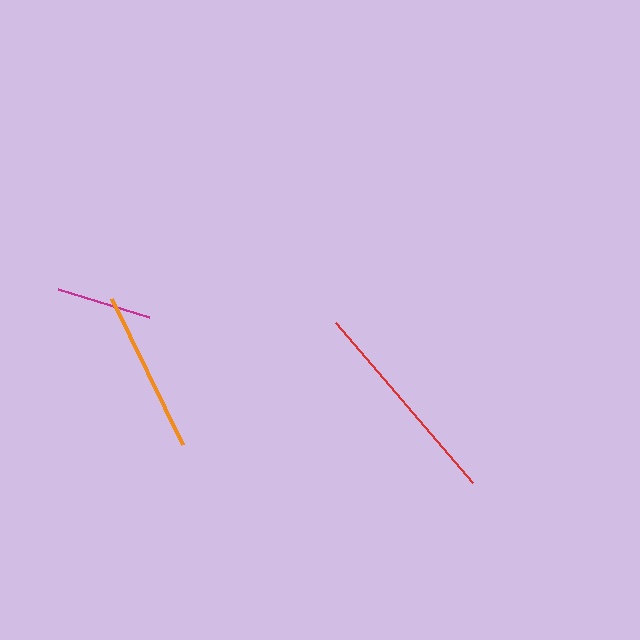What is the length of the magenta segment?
The magenta segment is approximately 96 pixels long.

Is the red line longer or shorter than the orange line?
The red line is longer than the orange line.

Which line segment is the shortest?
The magenta line is the shortest at approximately 96 pixels.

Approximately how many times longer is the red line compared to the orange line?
The red line is approximately 1.3 times the length of the orange line.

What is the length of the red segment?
The red segment is approximately 211 pixels long.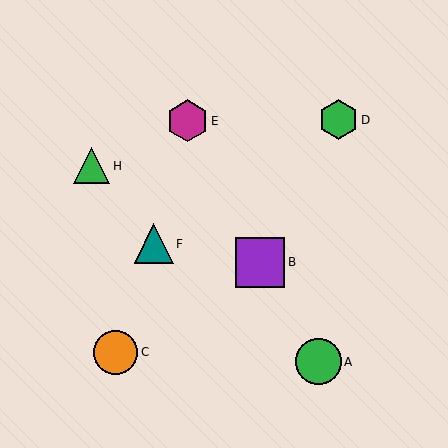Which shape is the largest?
The purple square (labeled B) is the largest.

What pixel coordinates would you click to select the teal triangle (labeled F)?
Click at (154, 244) to select the teal triangle F.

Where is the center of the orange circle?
The center of the orange circle is at (115, 352).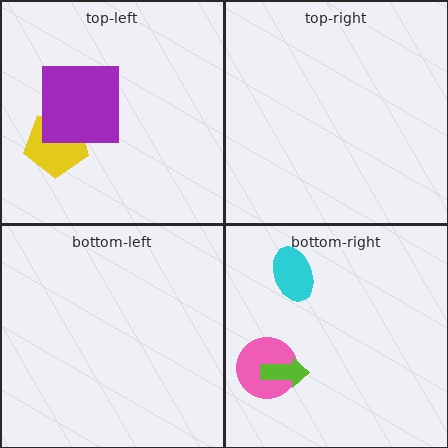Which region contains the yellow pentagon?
The top-left region.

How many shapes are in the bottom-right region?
3.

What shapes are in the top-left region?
The yellow pentagon, the purple square.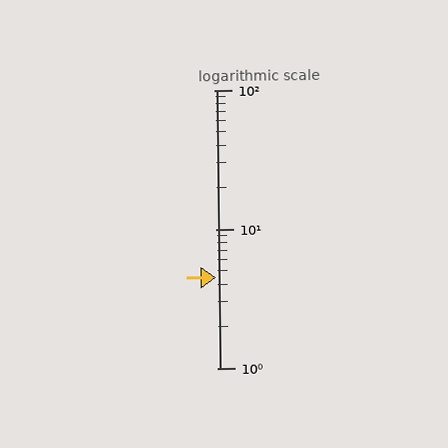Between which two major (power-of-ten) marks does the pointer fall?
The pointer is between 1 and 10.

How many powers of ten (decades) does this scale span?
The scale spans 2 decades, from 1 to 100.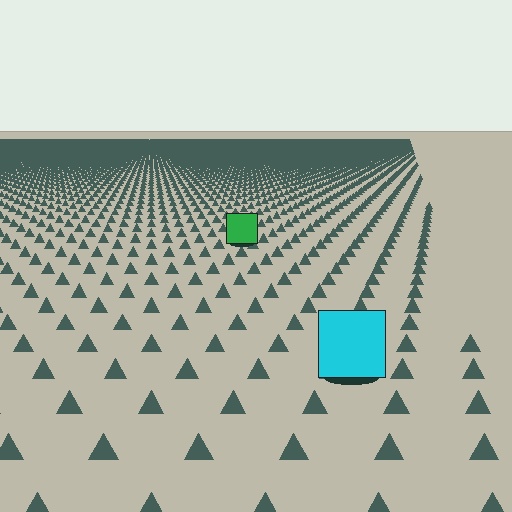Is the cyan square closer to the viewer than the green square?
Yes. The cyan square is closer — you can tell from the texture gradient: the ground texture is coarser near it.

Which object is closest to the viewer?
The cyan square is closest. The texture marks near it are larger and more spread out.